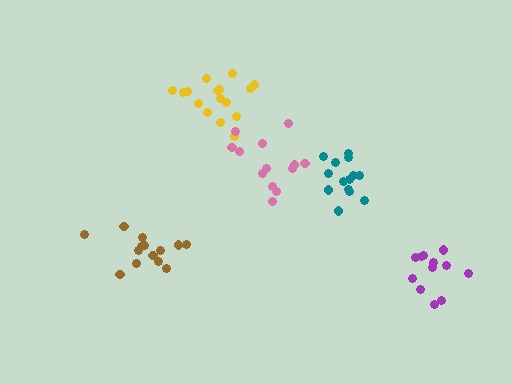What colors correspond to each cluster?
The clusters are colored: brown, yellow, teal, purple, pink.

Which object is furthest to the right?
The purple cluster is rightmost.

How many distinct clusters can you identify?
There are 5 distinct clusters.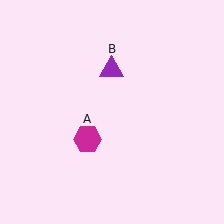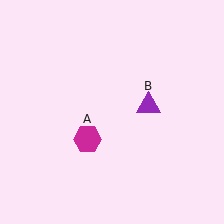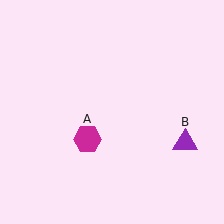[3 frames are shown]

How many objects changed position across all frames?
1 object changed position: purple triangle (object B).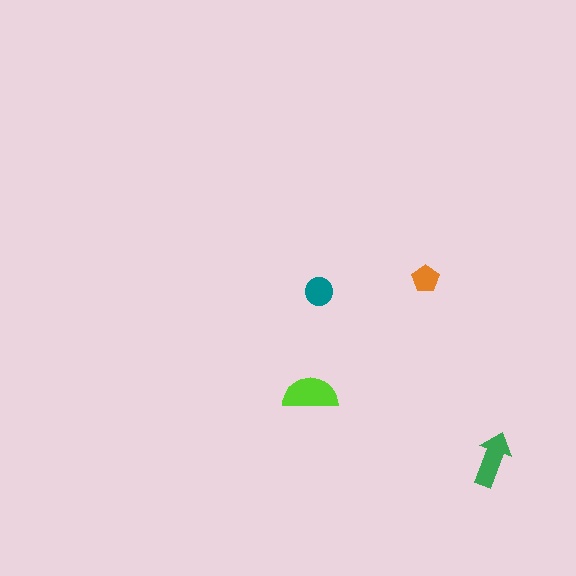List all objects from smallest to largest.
The orange pentagon, the teal circle, the green arrow, the lime semicircle.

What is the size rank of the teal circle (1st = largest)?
3rd.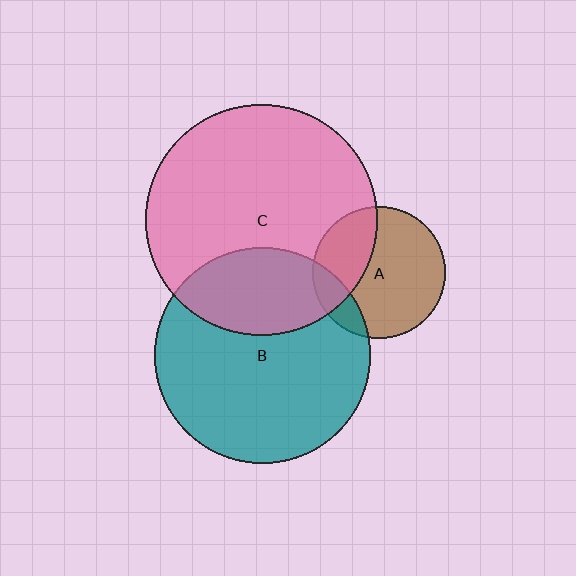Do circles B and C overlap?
Yes.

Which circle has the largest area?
Circle C (pink).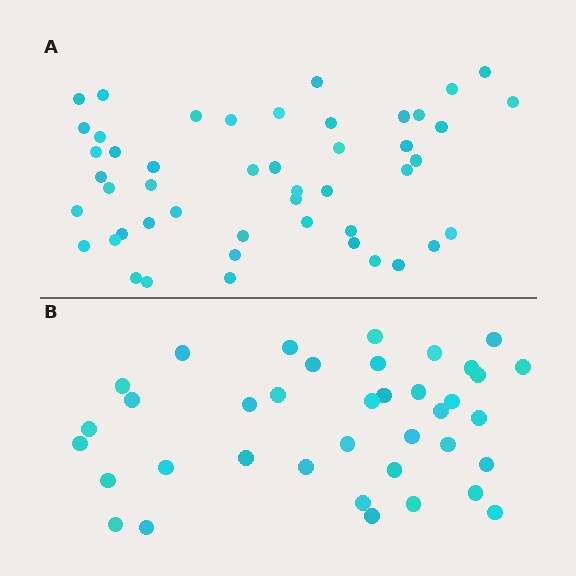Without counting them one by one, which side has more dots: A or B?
Region A (the top region) has more dots.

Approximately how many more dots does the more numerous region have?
Region A has roughly 10 or so more dots than region B.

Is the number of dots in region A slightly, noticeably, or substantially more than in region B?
Region A has noticeably more, but not dramatically so. The ratio is roughly 1.3 to 1.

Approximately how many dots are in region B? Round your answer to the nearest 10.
About 40 dots. (The exact count is 38, which rounds to 40.)